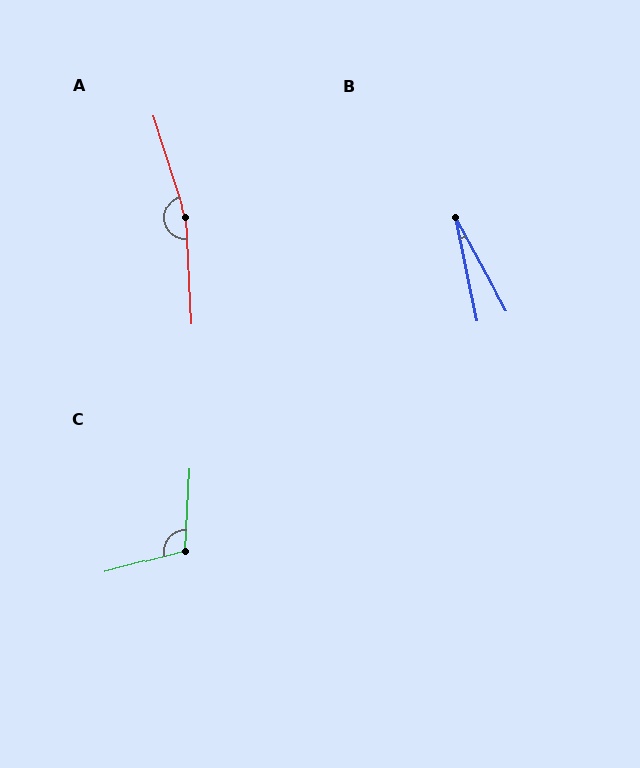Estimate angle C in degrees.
Approximately 108 degrees.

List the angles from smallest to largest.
B (17°), C (108°), A (165°).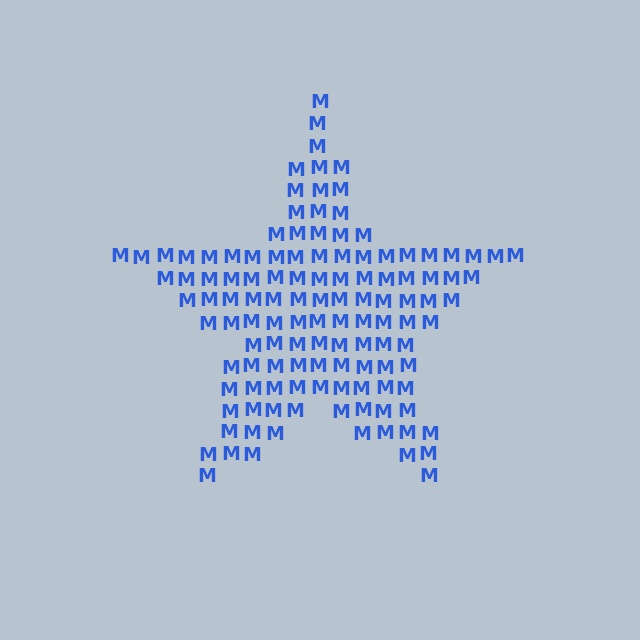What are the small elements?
The small elements are letter M's.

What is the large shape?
The large shape is a star.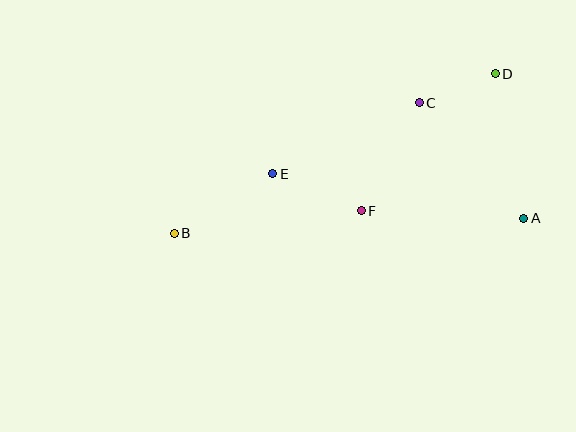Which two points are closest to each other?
Points C and D are closest to each other.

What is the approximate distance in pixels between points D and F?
The distance between D and F is approximately 192 pixels.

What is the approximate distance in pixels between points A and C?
The distance between A and C is approximately 156 pixels.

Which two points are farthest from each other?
Points B and D are farthest from each other.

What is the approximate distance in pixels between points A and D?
The distance between A and D is approximately 147 pixels.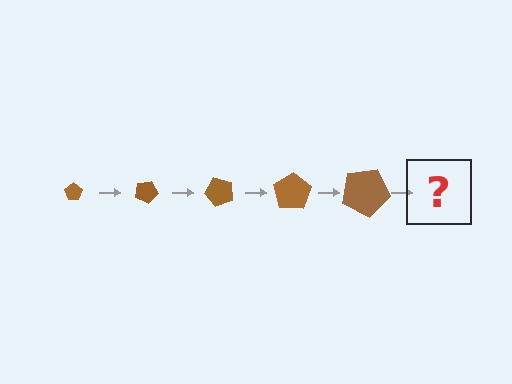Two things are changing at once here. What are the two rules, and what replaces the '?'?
The two rules are that the pentagon grows larger each step and it rotates 25 degrees each step. The '?' should be a pentagon, larger than the previous one and rotated 125 degrees from the start.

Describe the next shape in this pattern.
It should be a pentagon, larger than the previous one and rotated 125 degrees from the start.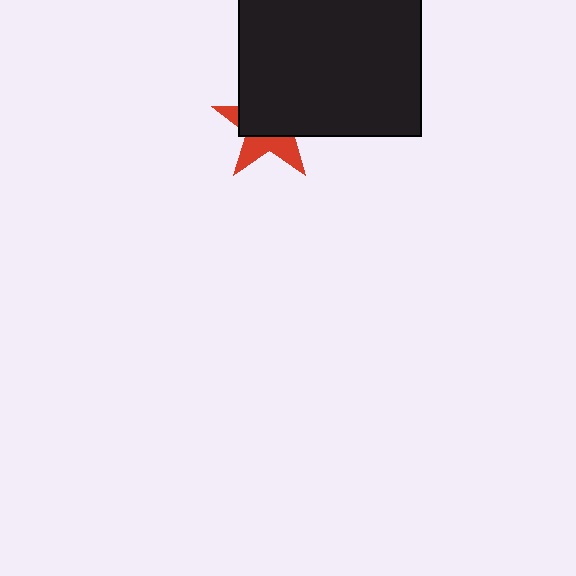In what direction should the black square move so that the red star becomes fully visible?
The black square should move up. That is the shortest direction to clear the overlap and leave the red star fully visible.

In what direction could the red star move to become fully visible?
The red star could move down. That would shift it out from behind the black square entirely.